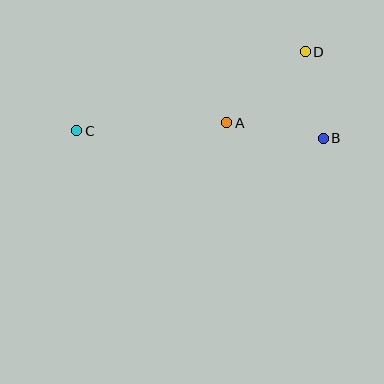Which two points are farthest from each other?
Points B and C are farthest from each other.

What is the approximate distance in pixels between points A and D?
The distance between A and D is approximately 106 pixels.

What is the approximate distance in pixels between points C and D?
The distance between C and D is approximately 242 pixels.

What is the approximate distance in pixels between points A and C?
The distance between A and C is approximately 150 pixels.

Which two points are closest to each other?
Points B and D are closest to each other.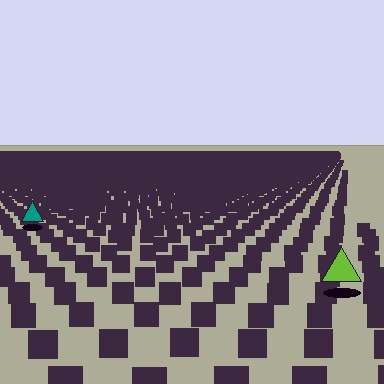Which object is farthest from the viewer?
The teal triangle is farthest from the viewer. It appears smaller and the ground texture around it is denser.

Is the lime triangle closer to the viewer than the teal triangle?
Yes. The lime triangle is closer — you can tell from the texture gradient: the ground texture is coarser near it.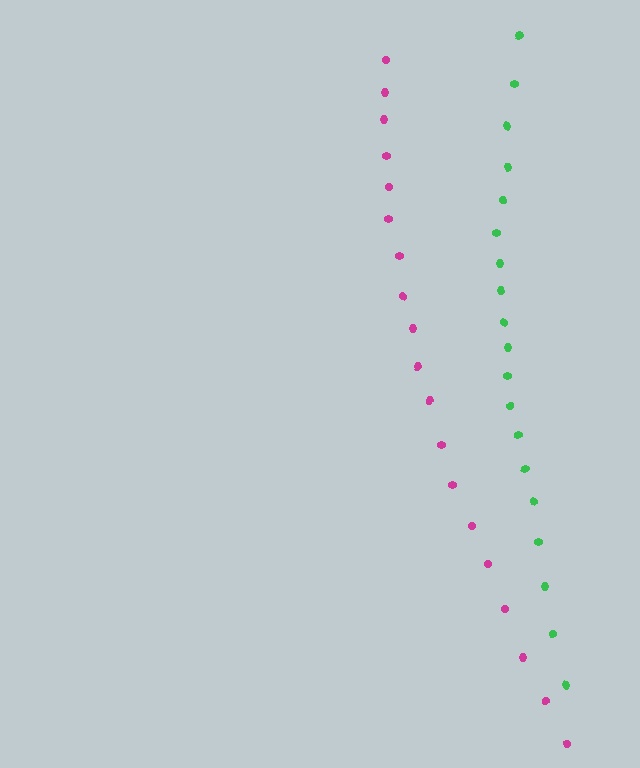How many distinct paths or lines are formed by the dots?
There are 2 distinct paths.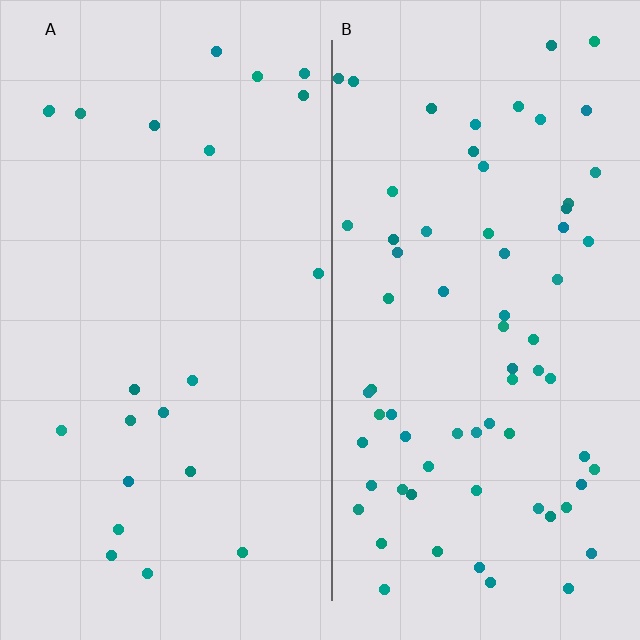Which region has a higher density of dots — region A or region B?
B (the right).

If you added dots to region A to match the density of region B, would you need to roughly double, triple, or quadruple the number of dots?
Approximately triple.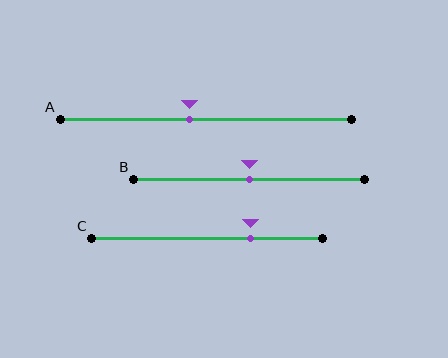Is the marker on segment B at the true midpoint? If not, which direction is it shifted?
Yes, the marker on segment B is at the true midpoint.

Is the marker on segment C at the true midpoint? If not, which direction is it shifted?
No, the marker on segment C is shifted to the right by about 19% of the segment length.